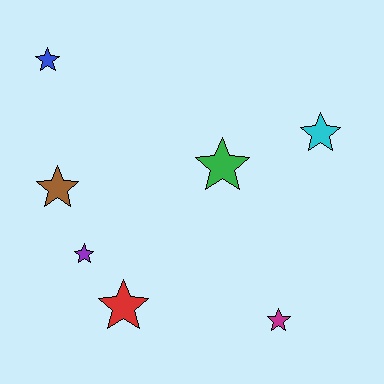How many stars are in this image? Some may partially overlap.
There are 7 stars.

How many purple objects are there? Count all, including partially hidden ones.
There is 1 purple object.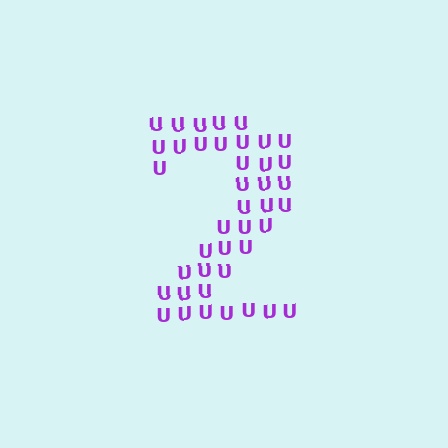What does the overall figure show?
The overall figure shows the digit 2.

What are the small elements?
The small elements are letter U's.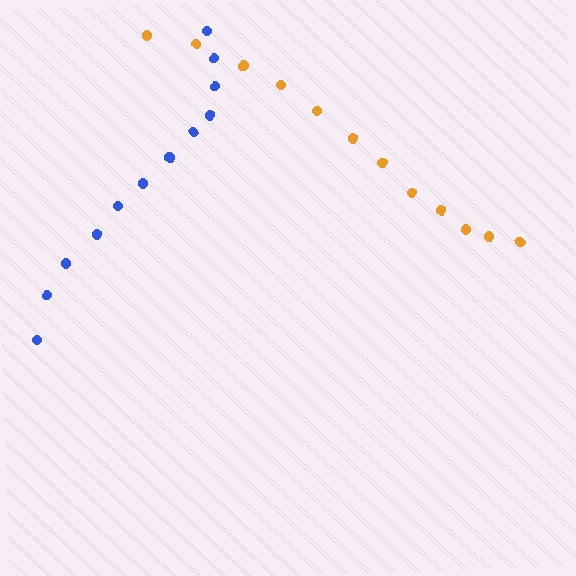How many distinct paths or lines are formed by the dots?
There are 2 distinct paths.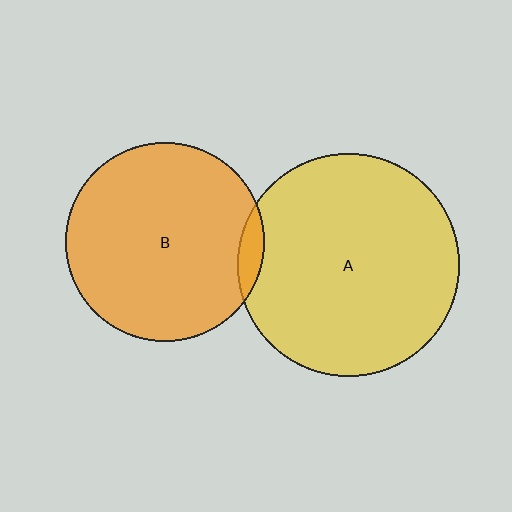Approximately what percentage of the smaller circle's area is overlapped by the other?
Approximately 5%.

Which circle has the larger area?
Circle A (yellow).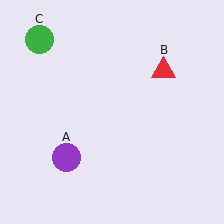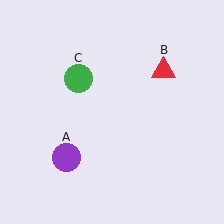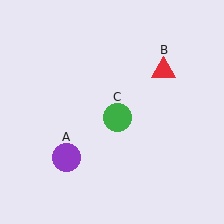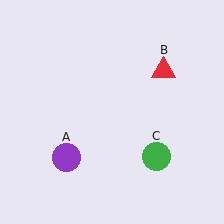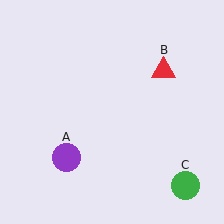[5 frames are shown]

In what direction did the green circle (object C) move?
The green circle (object C) moved down and to the right.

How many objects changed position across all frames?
1 object changed position: green circle (object C).